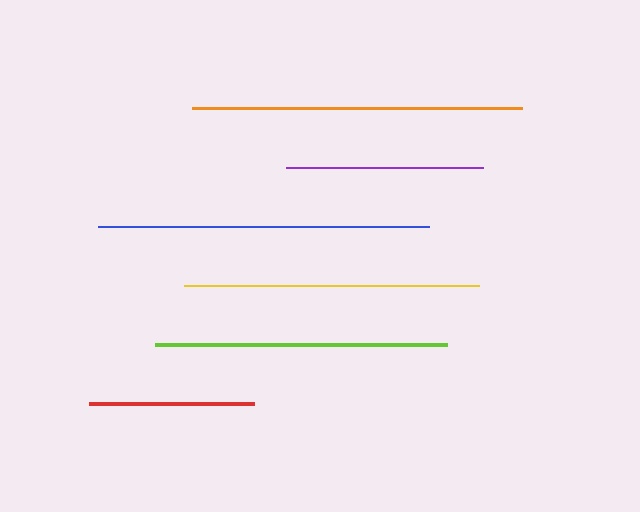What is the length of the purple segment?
The purple segment is approximately 197 pixels long.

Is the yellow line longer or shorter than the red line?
The yellow line is longer than the red line.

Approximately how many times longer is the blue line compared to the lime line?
The blue line is approximately 1.1 times the length of the lime line.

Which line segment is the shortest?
The red line is the shortest at approximately 164 pixels.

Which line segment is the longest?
The blue line is the longest at approximately 331 pixels.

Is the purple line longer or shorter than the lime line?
The lime line is longer than the purple line.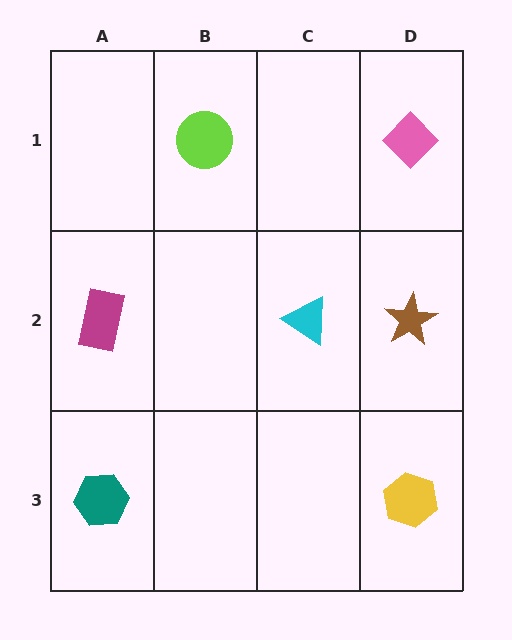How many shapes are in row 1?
2 shapes.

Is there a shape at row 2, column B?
No, that cell is empty.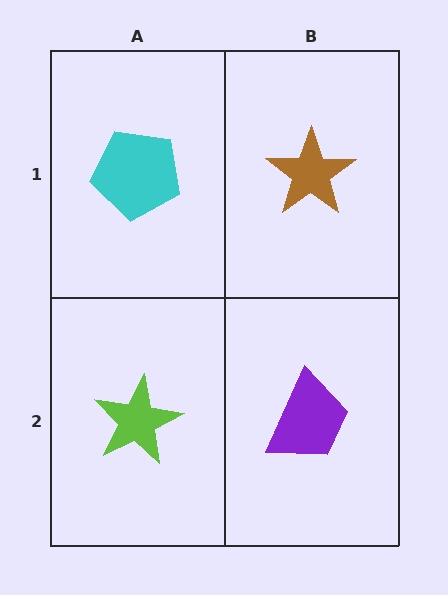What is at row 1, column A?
A cyan pentagon.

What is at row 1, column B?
A brown star.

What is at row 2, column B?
A purple trapezoid.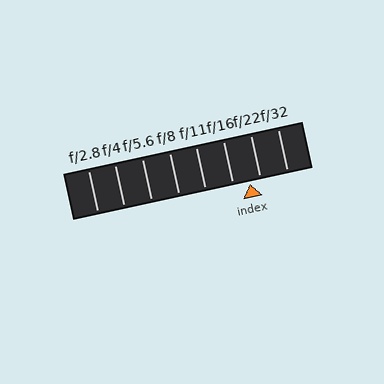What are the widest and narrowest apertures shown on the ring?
The widest aperture shown is f/2.8 and the narrowest is f/32.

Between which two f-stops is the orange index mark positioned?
The index mark is between f/16 and f/22.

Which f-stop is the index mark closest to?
The index mark is closest to f/22.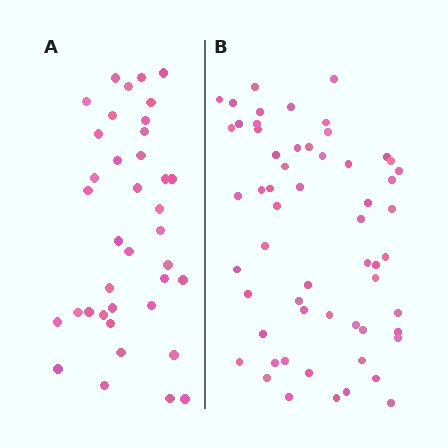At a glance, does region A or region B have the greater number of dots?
Region B (the right region) has more dots.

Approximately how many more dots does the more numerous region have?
Region B has approximately 20 more dots than region A.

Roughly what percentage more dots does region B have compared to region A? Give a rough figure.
About 55% more.